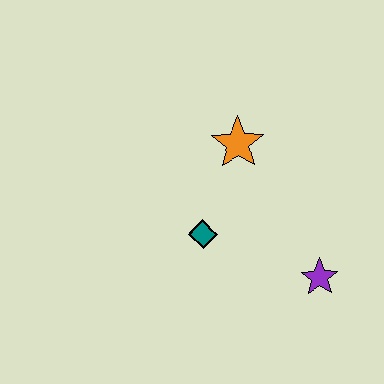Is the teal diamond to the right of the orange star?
No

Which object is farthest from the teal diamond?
The purple star is farthest from the teal diamond.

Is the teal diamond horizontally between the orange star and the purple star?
No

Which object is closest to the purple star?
The teal diamond is closest to the purple star.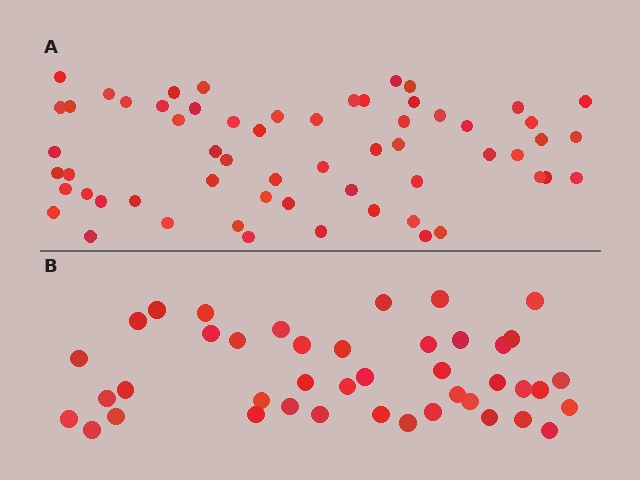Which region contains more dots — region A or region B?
Region A (the top region) has more dots.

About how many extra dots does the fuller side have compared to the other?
Region A has approximately 20 more dots than region B.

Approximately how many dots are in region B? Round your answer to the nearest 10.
About 40 dots. (The exact count is 42, which rounds to 40.)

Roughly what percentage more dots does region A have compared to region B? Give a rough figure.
About 45% more.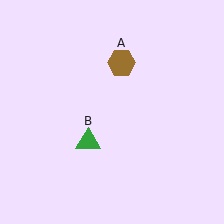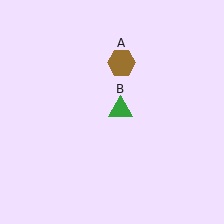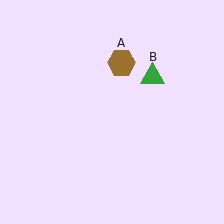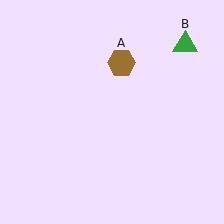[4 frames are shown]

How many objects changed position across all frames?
1 object changed position: green triangle (object B).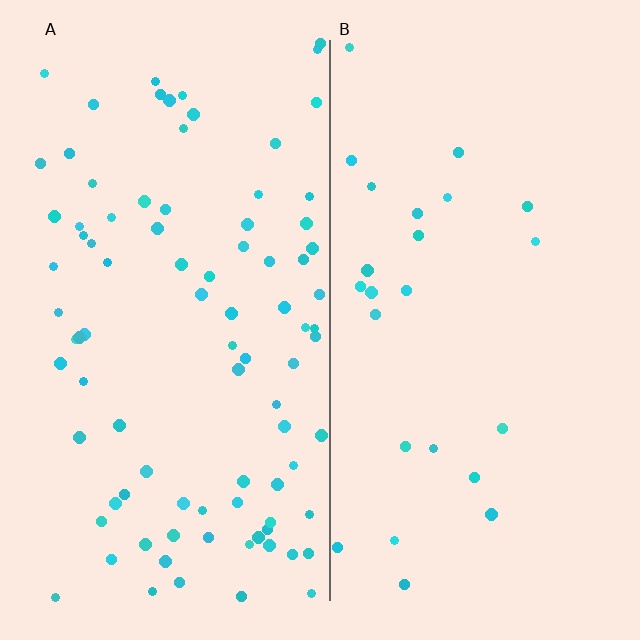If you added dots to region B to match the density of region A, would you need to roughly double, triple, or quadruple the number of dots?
Approximately quadruple.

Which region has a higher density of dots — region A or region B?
A (the left).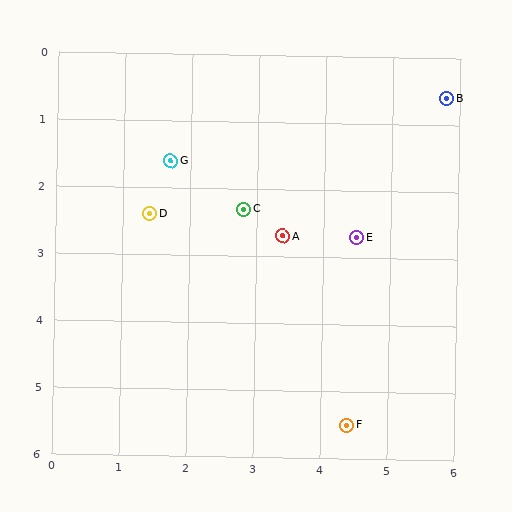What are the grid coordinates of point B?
Point B is at approximately (5.8, 0.6).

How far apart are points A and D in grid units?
Points A and D are about 2.0 grid units apart.